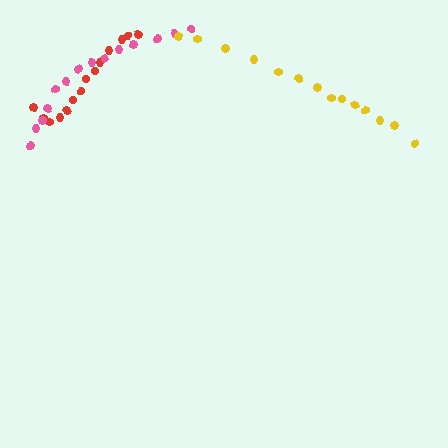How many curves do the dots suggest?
There are 3 distinct paths.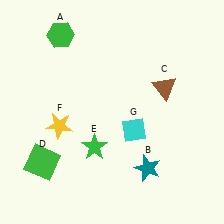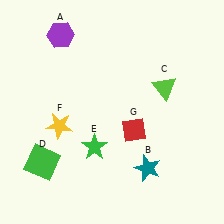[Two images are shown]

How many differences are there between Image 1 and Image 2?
There are 3 differences between the two images.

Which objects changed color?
A changed from green to purple. C changed from brown to lime. G changed from cyan to red.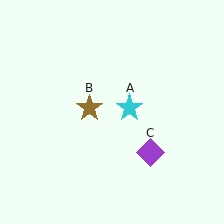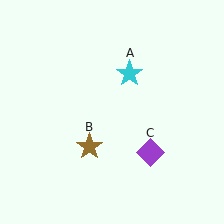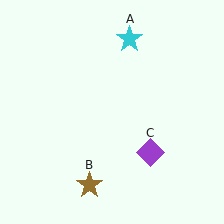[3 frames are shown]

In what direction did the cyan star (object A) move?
The cyan star (object A) moved up.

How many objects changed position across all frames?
2 objects changed position: cyan star (object A), brown star (object B).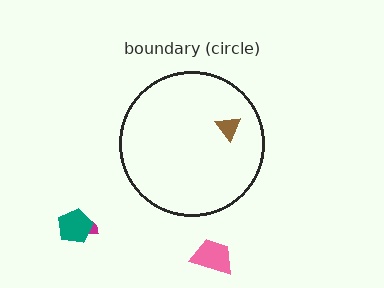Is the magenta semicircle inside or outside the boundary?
Outside.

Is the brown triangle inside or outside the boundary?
Inside.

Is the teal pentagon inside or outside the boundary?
Outside.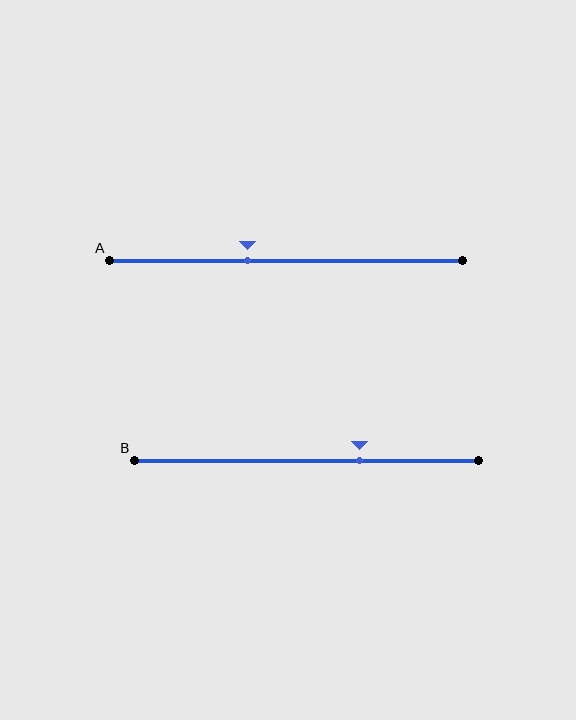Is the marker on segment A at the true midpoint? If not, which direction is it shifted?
No, the marker on segment A is shifted to the left by about 11% of the segment length.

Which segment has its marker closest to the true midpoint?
Segment A has its marker closest to the true midpoint.